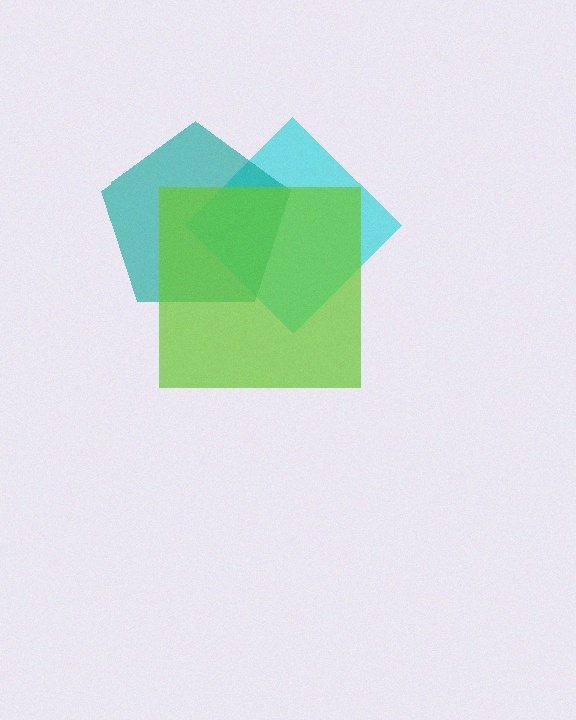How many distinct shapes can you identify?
There are 3 distinct shapes: a cyan diamond, a teal pentagon, a lime square.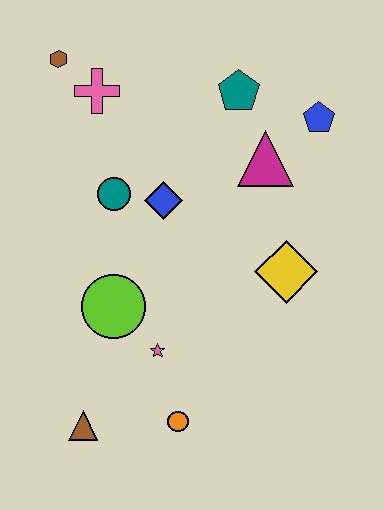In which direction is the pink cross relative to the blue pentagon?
The pink cross is to the left of the blue pentagon.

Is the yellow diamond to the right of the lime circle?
Yes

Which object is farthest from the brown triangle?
The blue pentagon is farthest from the brown triangle.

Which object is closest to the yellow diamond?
The magenta triangle is closest to the yellow diamond.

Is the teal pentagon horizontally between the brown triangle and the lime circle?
No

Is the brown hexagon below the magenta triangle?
No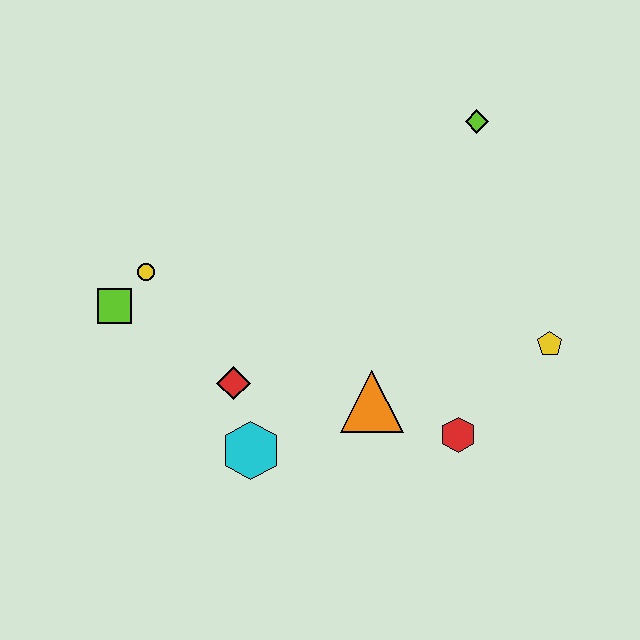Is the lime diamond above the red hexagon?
Yes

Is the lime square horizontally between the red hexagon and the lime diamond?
No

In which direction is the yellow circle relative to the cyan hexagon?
The yellow circle is above the cyan hexagon.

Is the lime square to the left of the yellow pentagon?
Yes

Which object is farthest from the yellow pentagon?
The lime square is farthest from the yellow pentagon.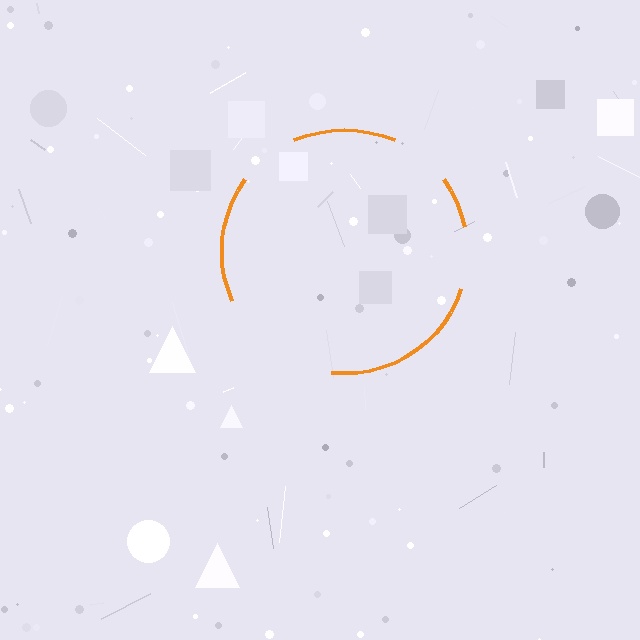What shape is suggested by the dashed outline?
The dashed outline suggests a circle.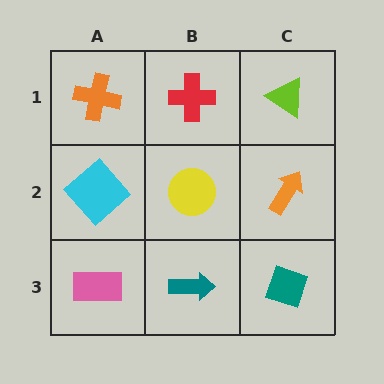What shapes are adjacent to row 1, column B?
A yellow circle (row 2, column B), an orange cross (row 1, column A), a lime triangle (row 1, column C).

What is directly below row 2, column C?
A teal diamond.